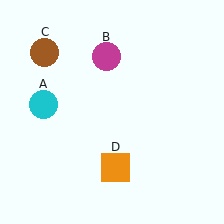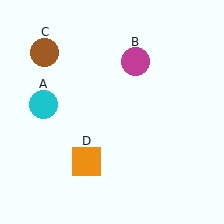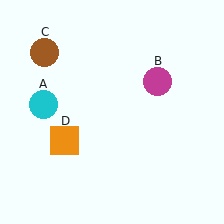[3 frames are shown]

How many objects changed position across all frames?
2 objects changed position: magenta circle (object B), orange square (object D).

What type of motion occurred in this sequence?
The magenta circle (object B), orange square (object D) rotated clockwise around the center of the scene.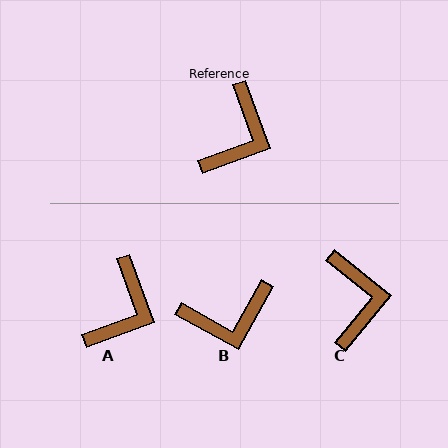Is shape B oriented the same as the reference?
No, it is off by about 49 degrees.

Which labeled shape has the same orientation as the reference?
A.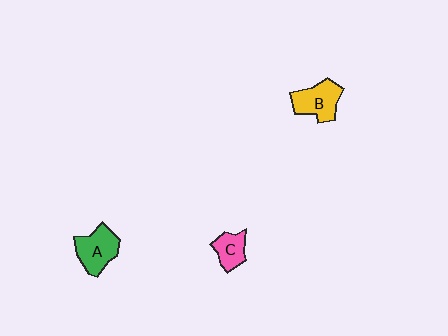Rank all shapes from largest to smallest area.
From largest to smallest: A (green), B (yellow), C (pink).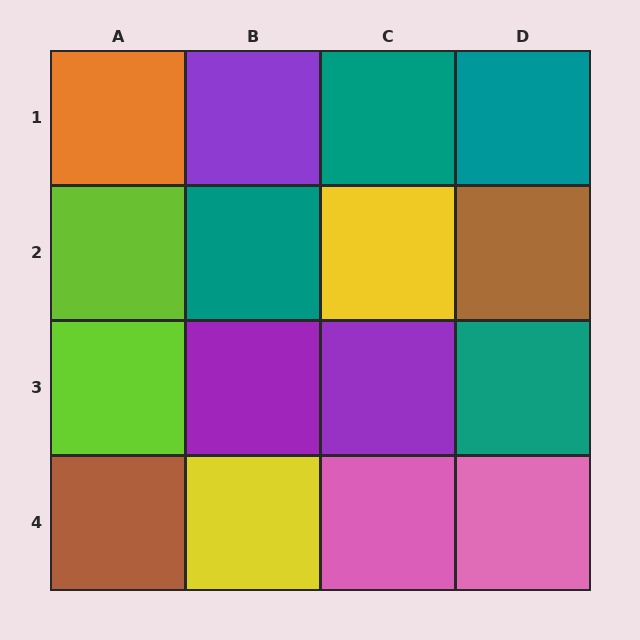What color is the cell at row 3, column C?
Purple.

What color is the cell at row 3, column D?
Teal.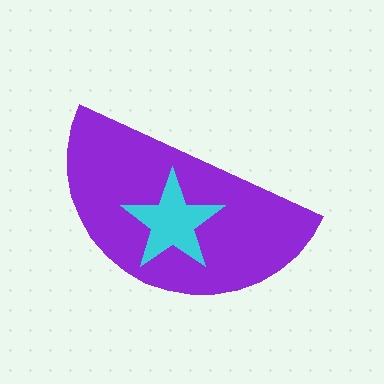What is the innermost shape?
The cyan star.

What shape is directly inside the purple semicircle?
The cyan star.